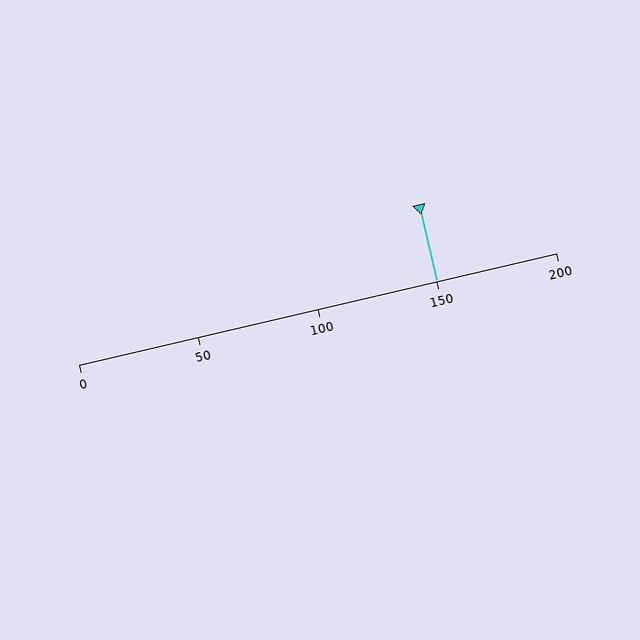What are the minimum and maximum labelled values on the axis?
The axis runs from 0 to 200.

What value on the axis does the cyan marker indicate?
The marker indicates approximately 150.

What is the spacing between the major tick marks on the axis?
The major ticks are spaced 50 apart.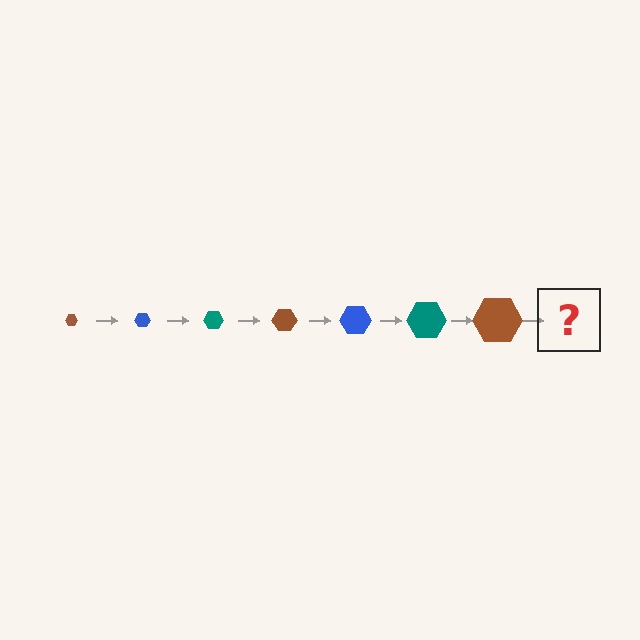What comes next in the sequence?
The next element should be a blue hexagon, larger than the previous one.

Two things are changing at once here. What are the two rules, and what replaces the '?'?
The two rules are that the hexagon grows larger each step and the color cycles through brown, blue, and teal. The '?' should be a blue hexagon, larger than the previous one.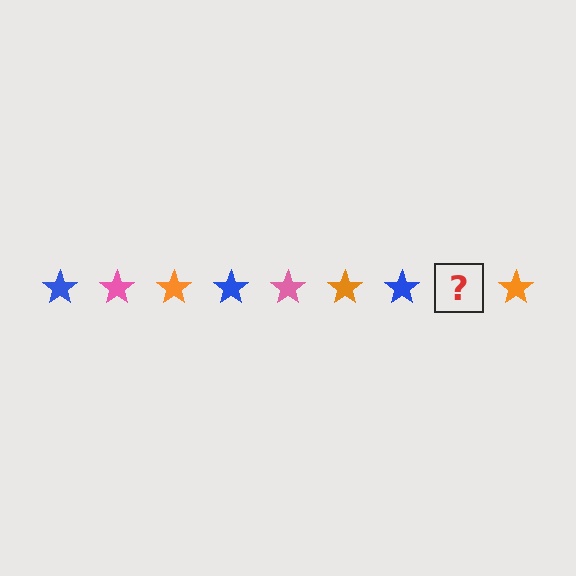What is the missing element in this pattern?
The missing element is a pink star.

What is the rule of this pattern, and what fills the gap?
The rule is that the pattern cycles through blue, pink, orange stars. The gap should be filled with a pink star.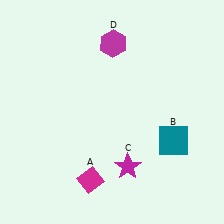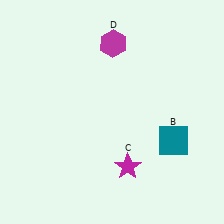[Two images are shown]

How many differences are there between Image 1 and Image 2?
There is 1 difference between the two images.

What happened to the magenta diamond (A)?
The magenta diamond (A) was removed in Image 2. It was in the bottom-left area of Image 1.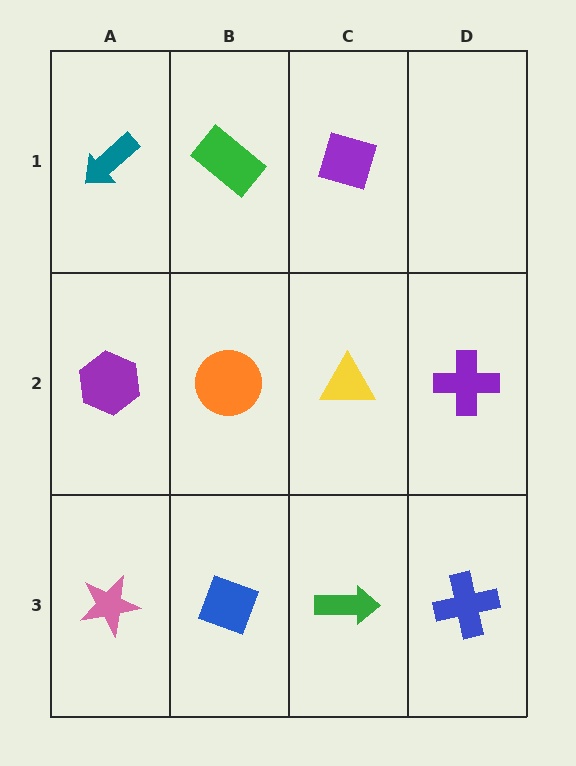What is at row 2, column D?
A purple cross.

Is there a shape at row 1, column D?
No, that cell is empty.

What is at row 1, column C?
A purple diamond.